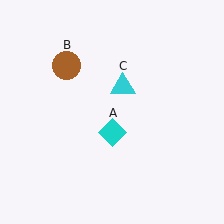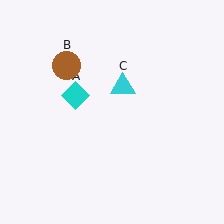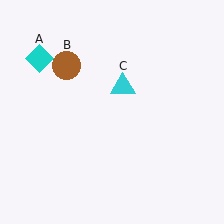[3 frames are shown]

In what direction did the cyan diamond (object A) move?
The cyan diamond (object A) moved up and to the left.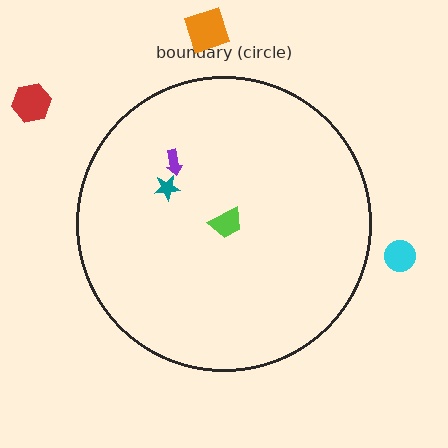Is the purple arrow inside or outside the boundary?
Inside.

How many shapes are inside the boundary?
3 inside, 3 outside.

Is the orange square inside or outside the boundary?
Outside.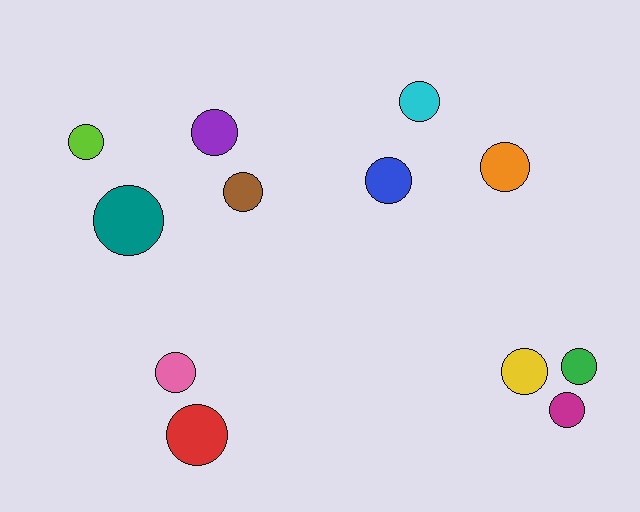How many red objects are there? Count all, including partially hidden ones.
There is 1 red object.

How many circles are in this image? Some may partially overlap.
There are 12 circles.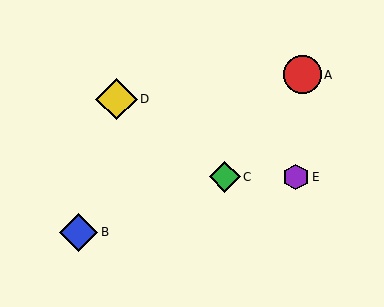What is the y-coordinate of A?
Object A is at y≈75.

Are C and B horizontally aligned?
No, C is at y≈177 and B is at y≈232.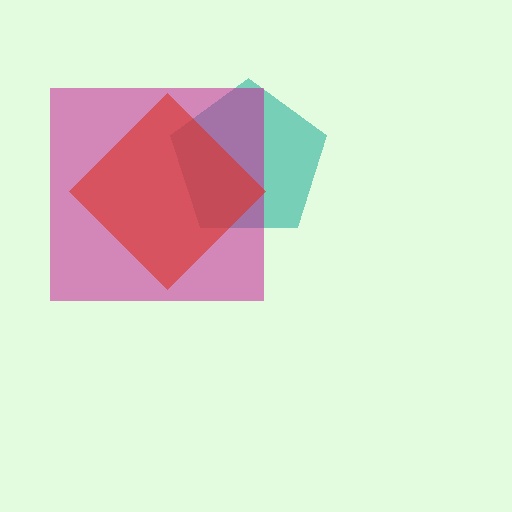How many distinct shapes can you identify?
There are 3 distinct shapes: a teal pentagon, a magenta square, a red diamond.